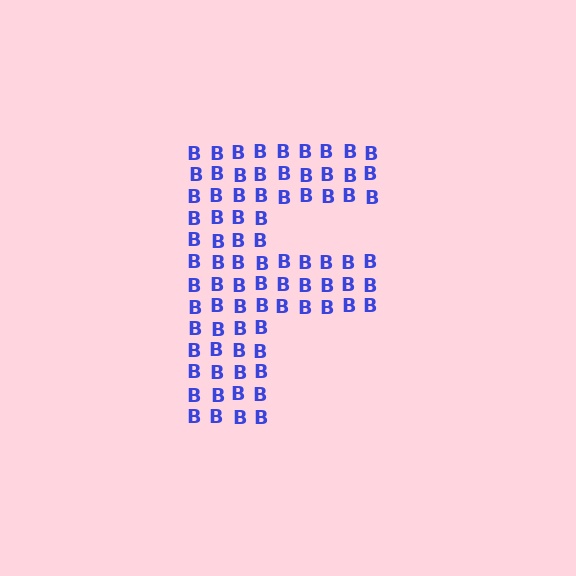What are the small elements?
The small elements are letter B's.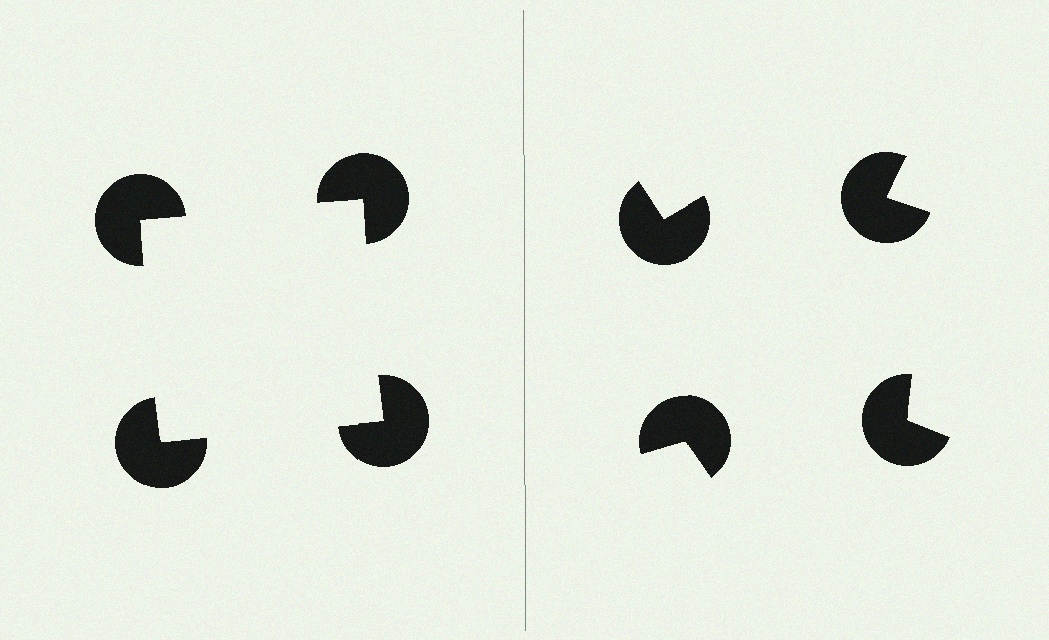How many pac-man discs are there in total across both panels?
8 — 4 on each side.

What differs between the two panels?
The pac-man discs are positioned identically on both sides; only the wedge orientations differ. On the left they align to a square; on the right they are misaligned.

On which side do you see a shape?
An illusory square appears on the left side. On the right side the wedge cuts are rotated, so no coherent shape forms.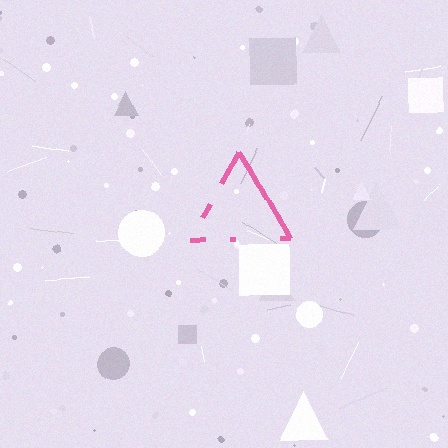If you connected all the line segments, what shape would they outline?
They would outline a triangle.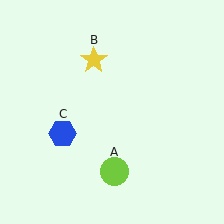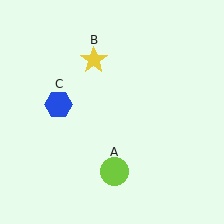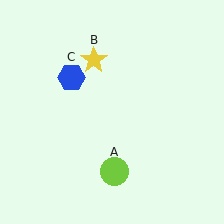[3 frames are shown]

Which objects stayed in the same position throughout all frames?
Lime circle (object A) and yellow star (object B) remained stationary.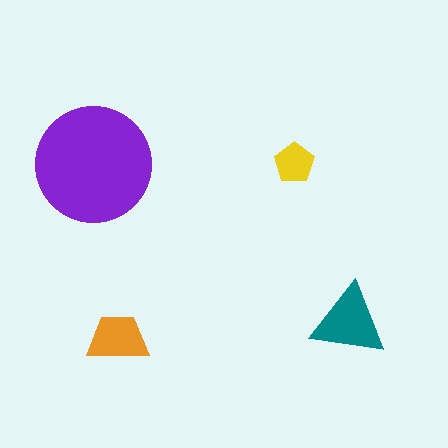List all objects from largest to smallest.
The purple circle, the teal triangle, the orange trapezoid, the yellow pentagon.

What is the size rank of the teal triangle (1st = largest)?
2nd.